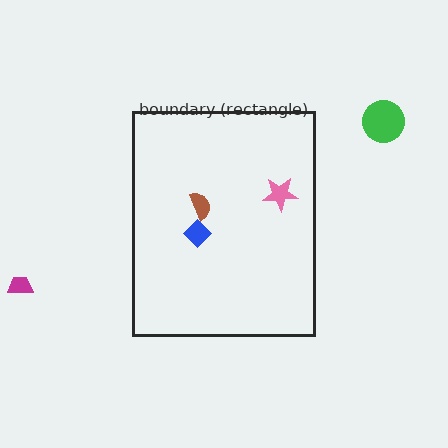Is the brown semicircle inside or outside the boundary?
Inside.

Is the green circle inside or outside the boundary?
Outside.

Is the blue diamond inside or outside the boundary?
Inside.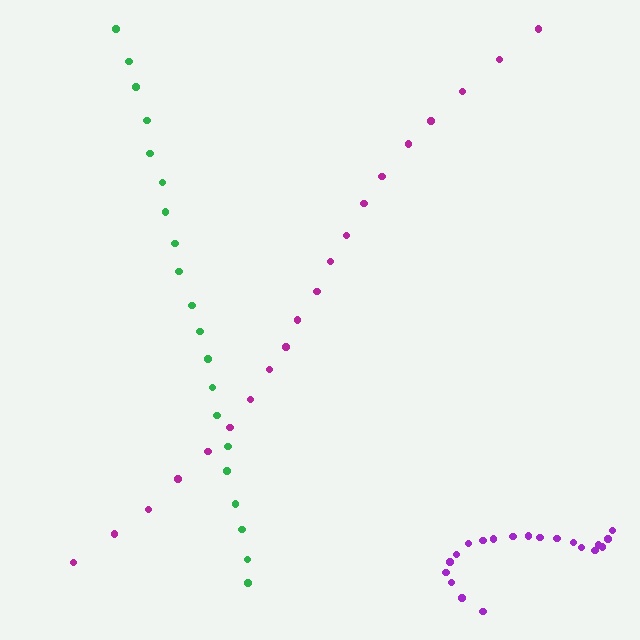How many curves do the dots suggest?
There are 3 distinct paths.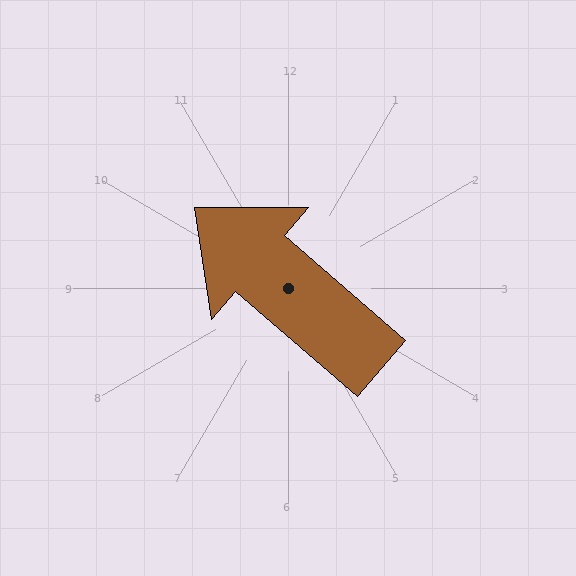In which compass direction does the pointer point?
Northwest.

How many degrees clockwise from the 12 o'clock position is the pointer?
Approximately 311 degrees.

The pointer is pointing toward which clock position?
Roughly 10 o'clock.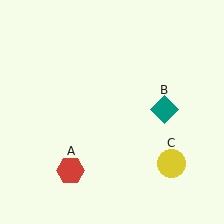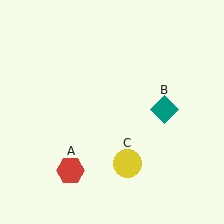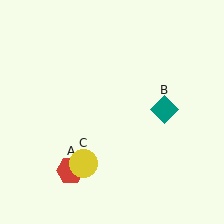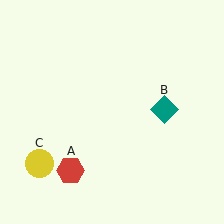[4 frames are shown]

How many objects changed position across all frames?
1 object changed position: yellow circle (object C).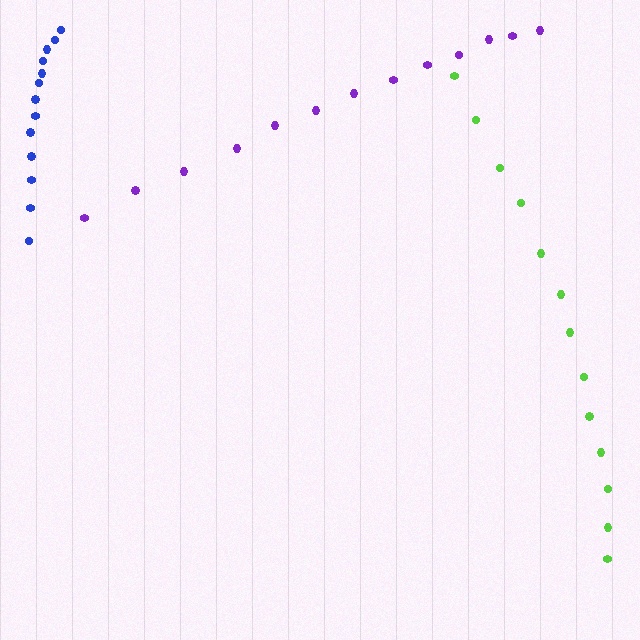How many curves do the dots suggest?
There are 3 distinct paths.